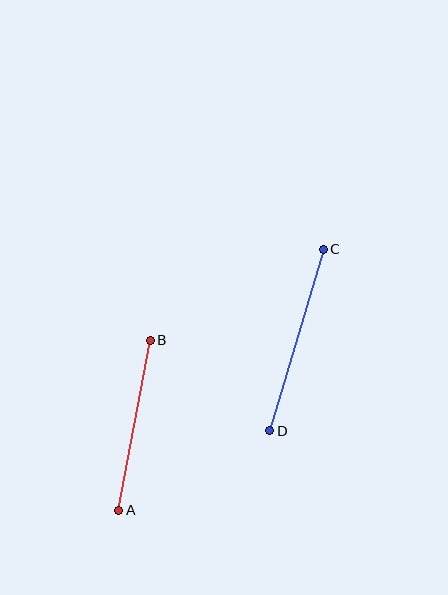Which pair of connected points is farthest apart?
Points C and D are farthest apart.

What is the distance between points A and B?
The distance is approximately 173 pixels.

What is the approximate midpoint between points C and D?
The midpoint is at approximately (296, 340) pixels.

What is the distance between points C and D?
The distance is approximately 189 pixels.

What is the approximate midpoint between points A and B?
The midpoint is at approximately (134, 425) pixels.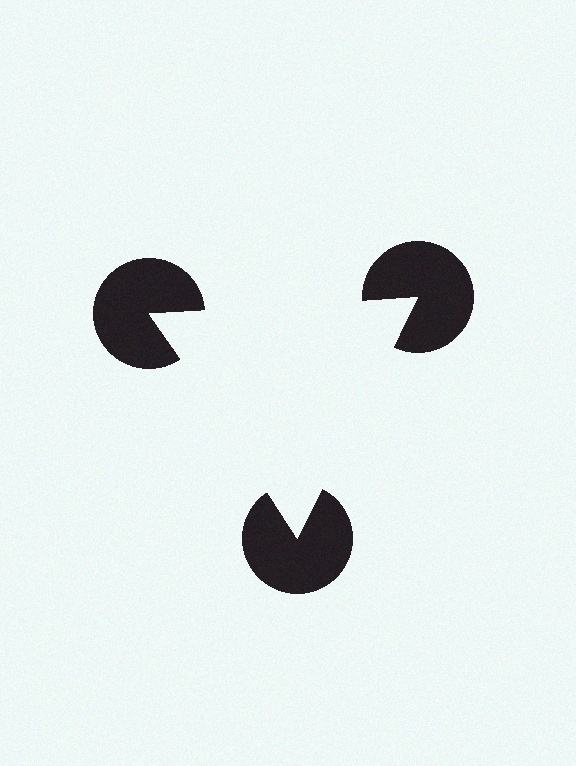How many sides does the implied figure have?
3 sides.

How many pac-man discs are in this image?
There are 3 — one at each vertex of the illusory triangle.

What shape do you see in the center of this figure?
An illusory triangle — its edges are inferred from the aligned wedge cuts in the pac-man discs, not physically drawn.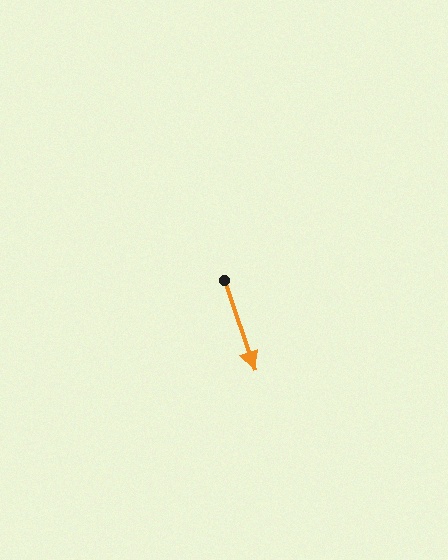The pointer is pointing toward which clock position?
Roughly 5 o'clock.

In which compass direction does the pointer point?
South.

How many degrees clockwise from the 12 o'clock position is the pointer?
Approximately 161 degrees.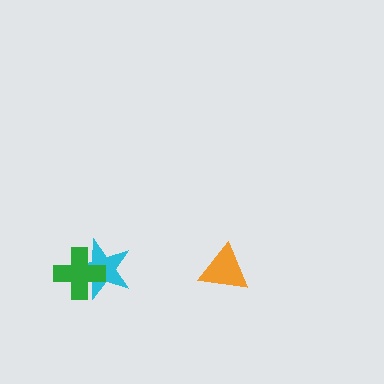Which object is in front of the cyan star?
The green cross is in front of the cyan star.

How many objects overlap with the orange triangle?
0 objects overlap with the orange triangle.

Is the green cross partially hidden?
No, no other shape covers it.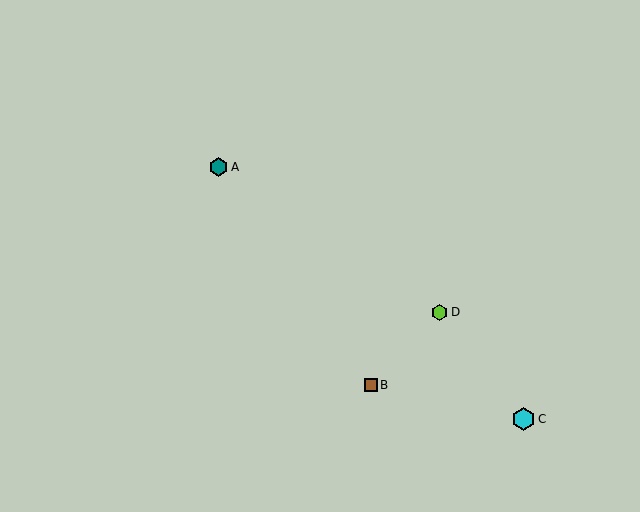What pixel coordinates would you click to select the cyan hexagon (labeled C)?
Click at (524, 419) to select the cyan hexagon C.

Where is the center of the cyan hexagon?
The center of the cyan hexagon is at (524, 419).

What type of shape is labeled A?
Shape A is a teal hexagon.